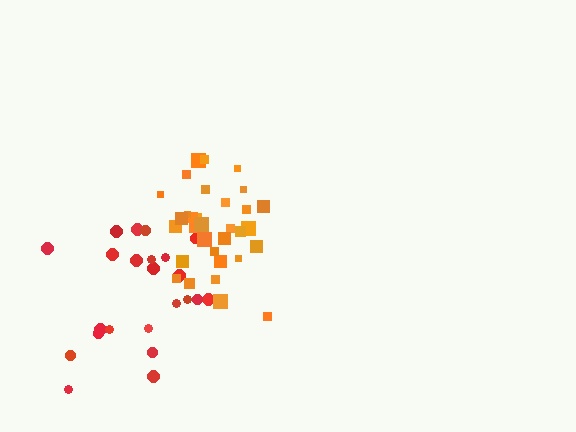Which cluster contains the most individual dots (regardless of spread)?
Orange (32).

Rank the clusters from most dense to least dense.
orange, red.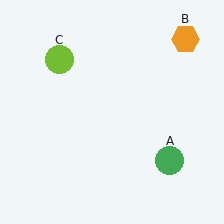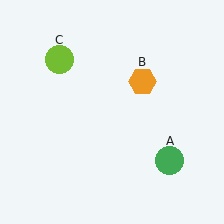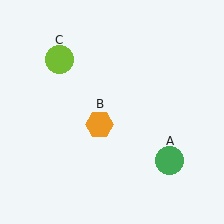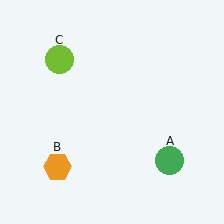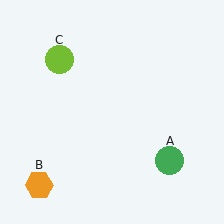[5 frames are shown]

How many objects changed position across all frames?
1 object changed position: orange hexagon (object B).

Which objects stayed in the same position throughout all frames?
Green circle (object A) and lime circle (object C) remained stationary.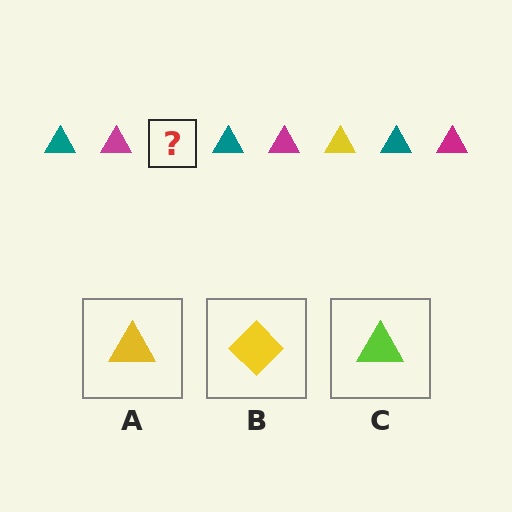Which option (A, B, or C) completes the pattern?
A.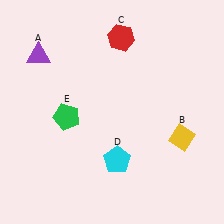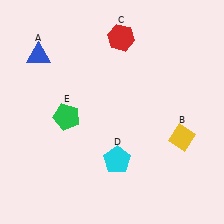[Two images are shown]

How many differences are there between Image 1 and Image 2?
There is 1 difference between the two images.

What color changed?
The triangle (A) changed from purple in Image 1 to blue in Image 2.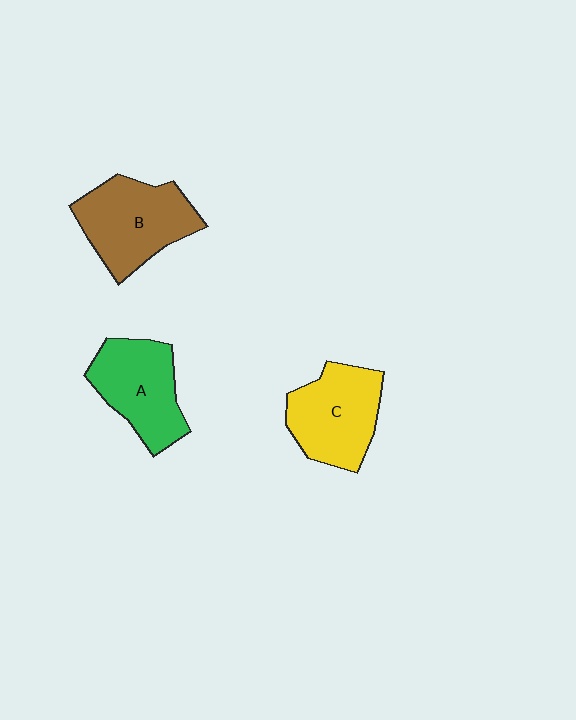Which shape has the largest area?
Shape B (brown).